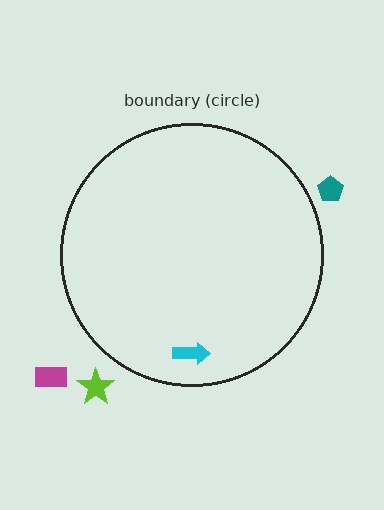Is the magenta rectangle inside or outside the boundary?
Outside.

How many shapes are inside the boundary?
1 inside, 3 outside.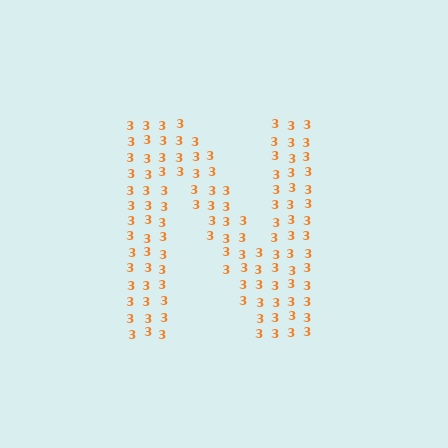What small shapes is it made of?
It is made of small digit 3's.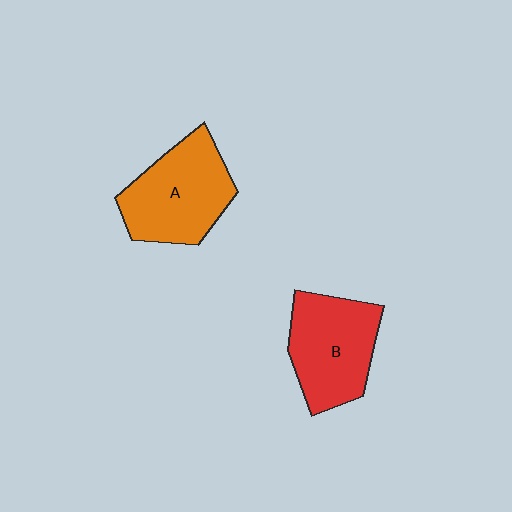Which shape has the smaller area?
Shape B (red).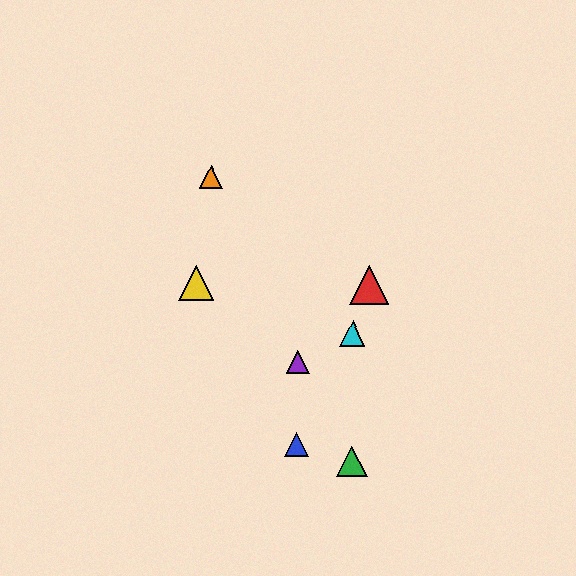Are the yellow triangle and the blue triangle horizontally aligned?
No, the yellow triangle is at y≈283 and the blue triangle is at y≈445.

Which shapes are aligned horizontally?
The red triangle, the yellow triangle are aligned horizontally.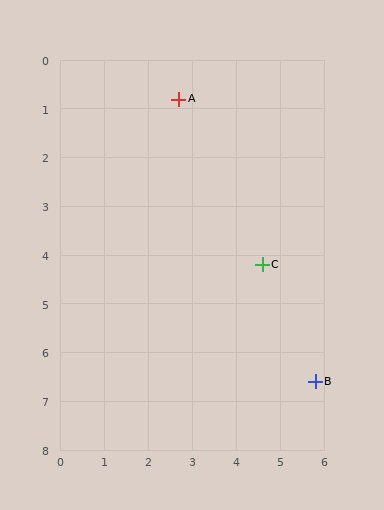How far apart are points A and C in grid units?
Points A and C are about 3.9 grid units apart.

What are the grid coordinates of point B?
Point B is at approximately (5.8, 6.6).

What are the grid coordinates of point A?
Point A is at approximately (2.7, 0.8).